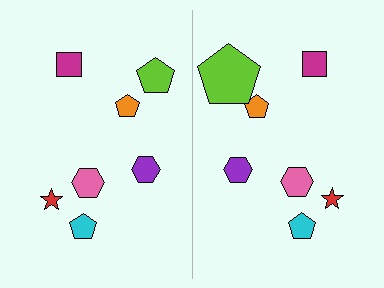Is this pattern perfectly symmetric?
No, the pattern is not perfectly symmetric. The lime pentagon on the right side has a different size than its mirror counterpart.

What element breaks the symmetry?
The lime pentagon on the right side has a different size than its mirror counterpart.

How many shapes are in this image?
There are 14 shapes in this image.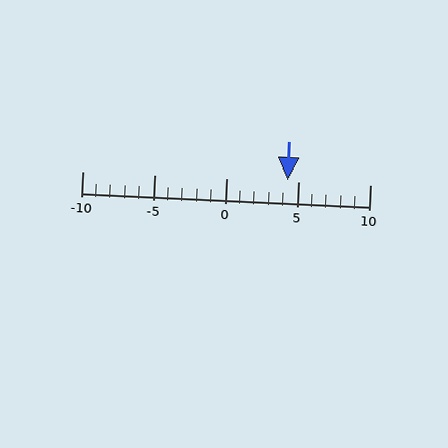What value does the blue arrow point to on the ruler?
The blue arrow points to approximately 4.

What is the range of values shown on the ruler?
The ruler shows values from -10 to 10.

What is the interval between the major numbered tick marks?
The major tick marks are spaced 5 units apart.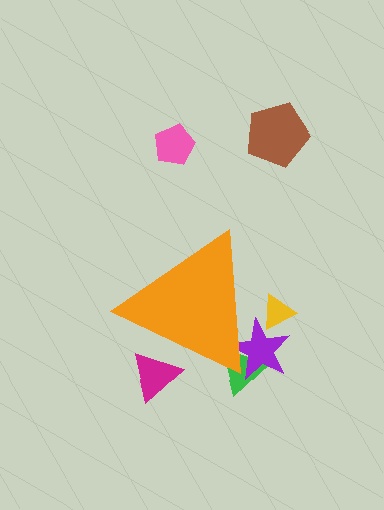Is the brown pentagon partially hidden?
No, the brown pentagon is fully visible.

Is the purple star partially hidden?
Yes, the purple star is partially hidden behind the orange triangle.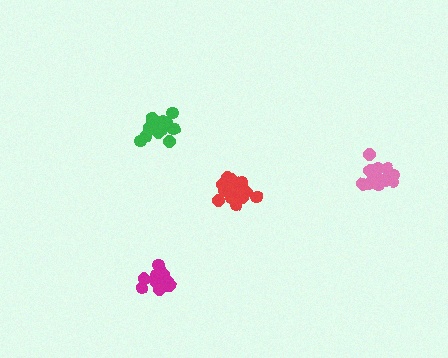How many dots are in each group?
Group 1: 16 dots, Group 2: 18 dots, Group 3: 19 dots, Group 4: 14 dots (67 total).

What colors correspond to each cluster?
The clusters are colored: green, magenta, red, pink.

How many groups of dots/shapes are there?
There are 4 groups.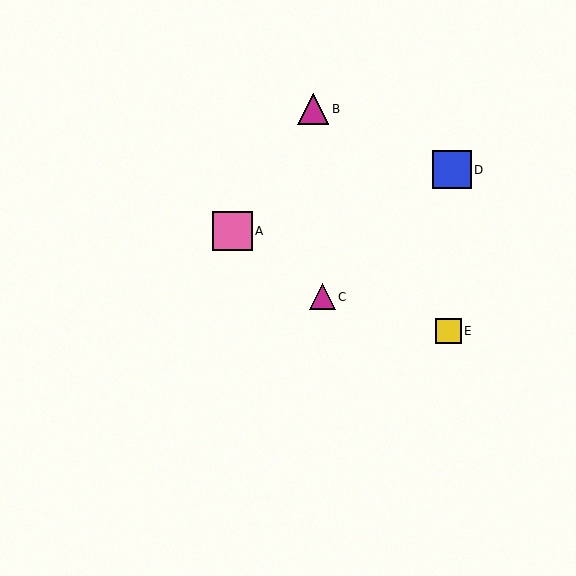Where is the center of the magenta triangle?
The center of the magenta triangle is at (313, 109).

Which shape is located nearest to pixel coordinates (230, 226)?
The pink square (labeled A) at (233, 231) is nearest to that location.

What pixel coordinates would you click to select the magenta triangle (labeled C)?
Click at (322, 297) to select the magenta triangle C.